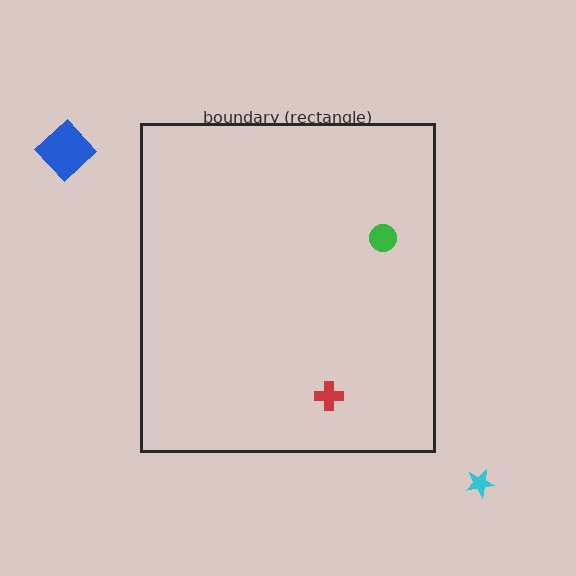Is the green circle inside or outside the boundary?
Inside.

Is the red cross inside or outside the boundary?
Inside.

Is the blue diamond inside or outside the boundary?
Outside.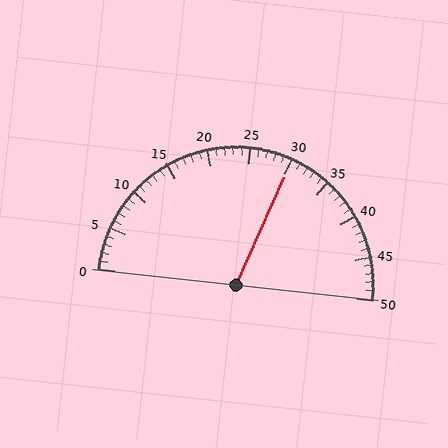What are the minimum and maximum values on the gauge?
The gauge ranges from 0 to 50.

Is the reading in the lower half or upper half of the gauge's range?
The reading is in the upper half of the range (0 to 50).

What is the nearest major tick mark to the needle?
The nearest major tick mark is 30.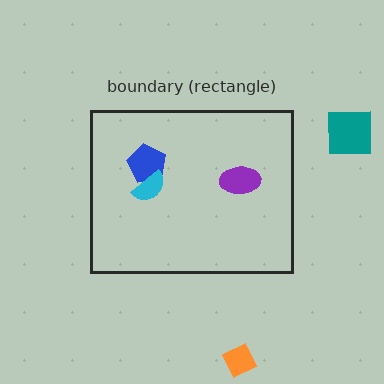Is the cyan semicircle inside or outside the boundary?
Inside.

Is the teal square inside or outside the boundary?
Outside.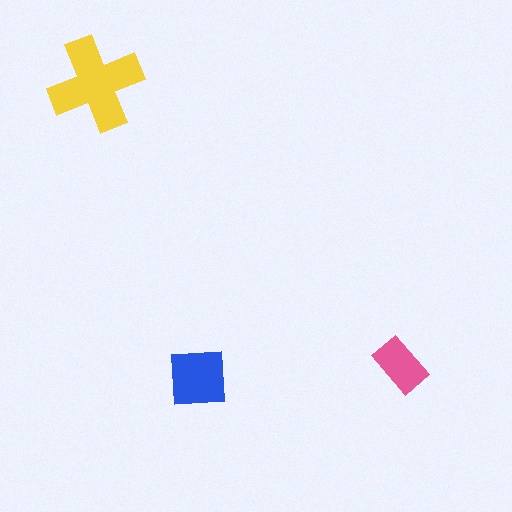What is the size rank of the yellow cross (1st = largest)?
1st.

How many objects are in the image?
There are 3 objects in the image.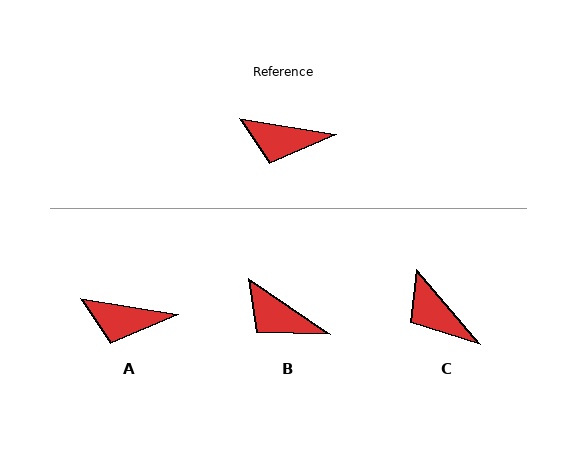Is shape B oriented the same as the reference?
No, it is off by about 25 degrees.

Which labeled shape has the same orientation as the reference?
A.